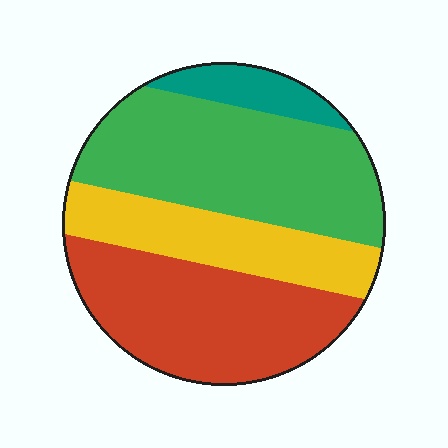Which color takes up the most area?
Green, at roughly 40%.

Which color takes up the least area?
Teal, at roughly 10%.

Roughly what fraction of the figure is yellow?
Yellow takes up about one fifth (1/5) of the figure.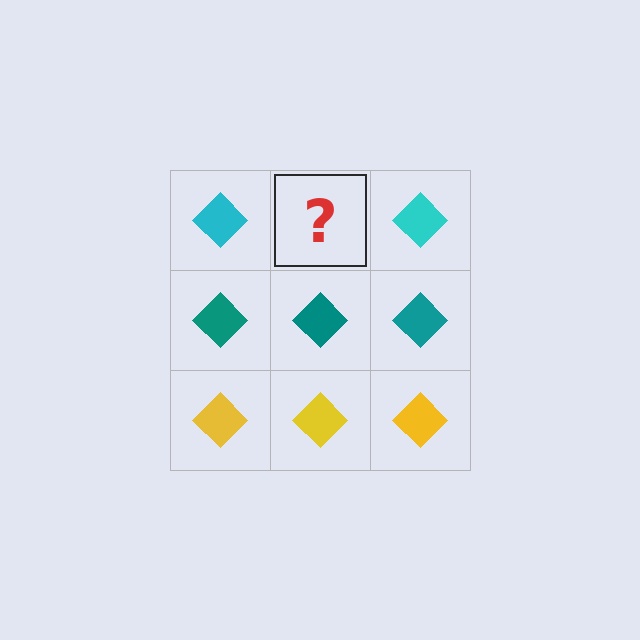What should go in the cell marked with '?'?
The missing cell should contain a cyan diamond.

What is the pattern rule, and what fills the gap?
The rule is that each row has a consistent color. The gap should be filled with a cyan diamond.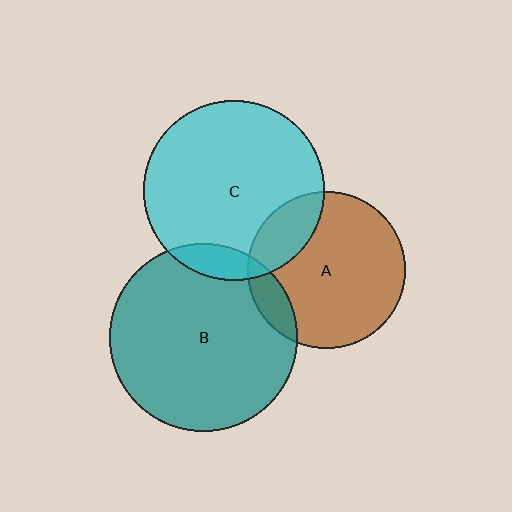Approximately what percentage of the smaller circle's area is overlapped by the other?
Approximately 10%.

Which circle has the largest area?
Circle B (teal).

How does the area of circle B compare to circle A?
Approximately 1.4 times.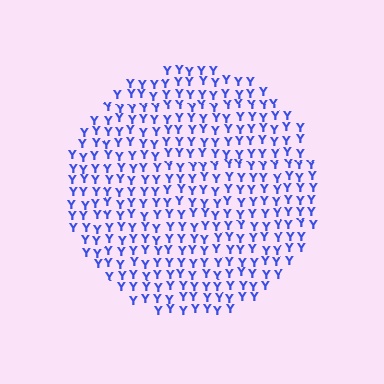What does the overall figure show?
The overall figure shows a circle.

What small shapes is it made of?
It is made of small letter Y's.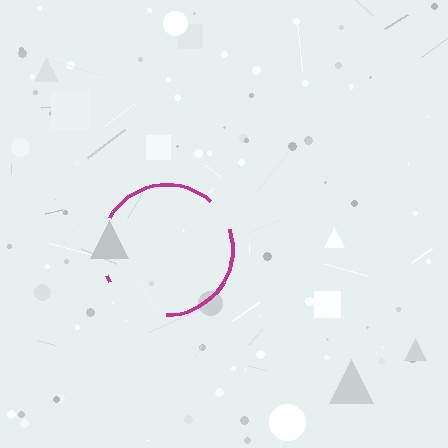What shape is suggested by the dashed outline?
The dashed outline suggests a circle.